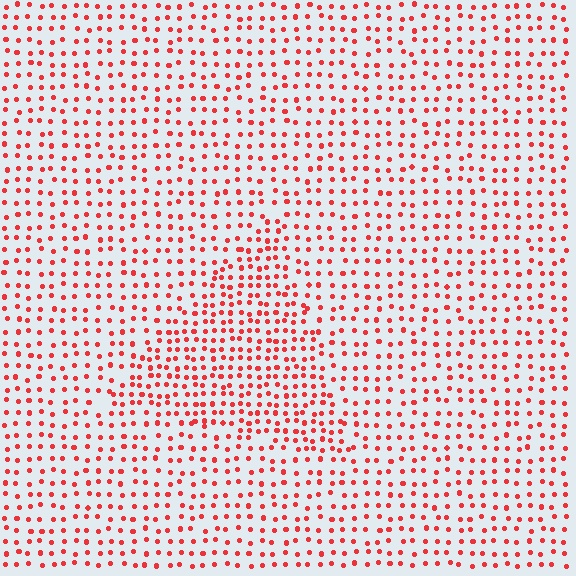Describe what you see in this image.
The image contains small red elements arranged at two different densities. A triangle-shaped region is visible where the elements are more densely packed than the surrounding area.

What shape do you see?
I see a triangle.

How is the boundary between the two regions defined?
The boundary is defined by a change in element density (approximately 1.6x ratio). All elements are the same color, size, and shape.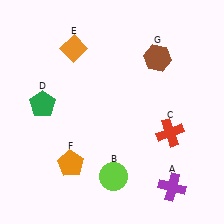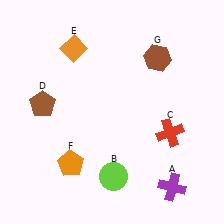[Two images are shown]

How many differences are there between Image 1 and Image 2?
There is 1 difference between the two images.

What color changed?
The pentagon (D) changed from green in Image 1 to brown in Image 2.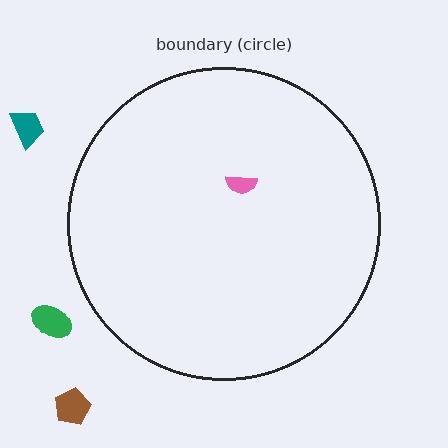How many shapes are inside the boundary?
1 inside, 3 outside.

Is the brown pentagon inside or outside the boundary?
Outside.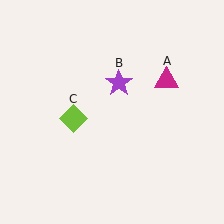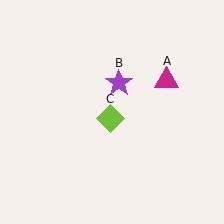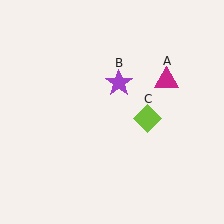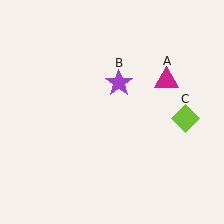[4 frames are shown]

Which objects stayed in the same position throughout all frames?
Magenta triangle (object A) and purple star (object B) remained stationary.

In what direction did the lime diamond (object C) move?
The lime diamond (object C) moved right.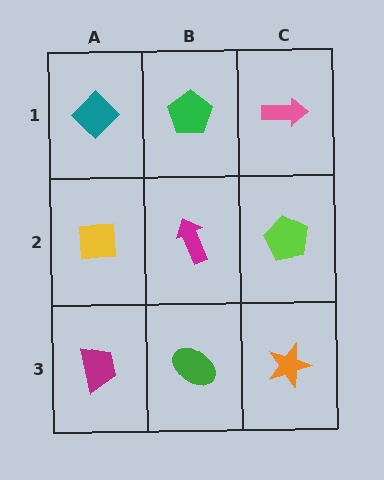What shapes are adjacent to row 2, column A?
A teal diamond (row 1, column A), a magenta trapezoid (row 3, column A), a magenta arrow (row 2, column B).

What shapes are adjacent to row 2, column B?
A green pentagon (row 1, column B), a green ellipse (row 3, column B), a yellow square (row 2, column A), a lime pentagon (row 2, column C).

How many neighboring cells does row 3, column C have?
2.